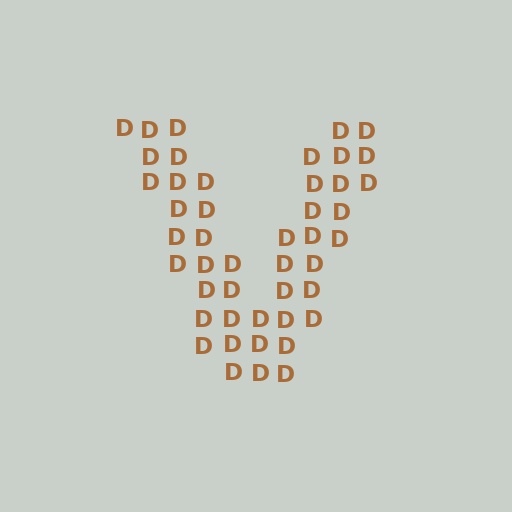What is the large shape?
The large shape is the letter V.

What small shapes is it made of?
It is made of small letter D's.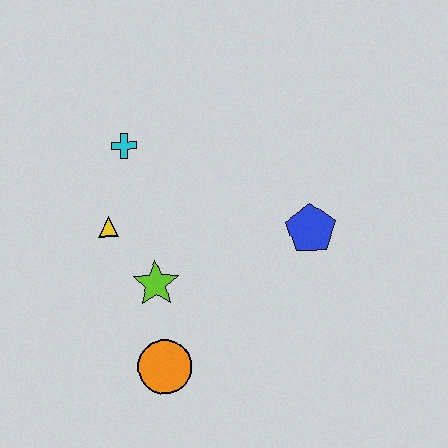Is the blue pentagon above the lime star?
Yes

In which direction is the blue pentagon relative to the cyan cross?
The blue pentagon is to the right of the cyan cross.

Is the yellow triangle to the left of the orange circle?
Yes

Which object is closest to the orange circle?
The lime star is closest to the orange circle.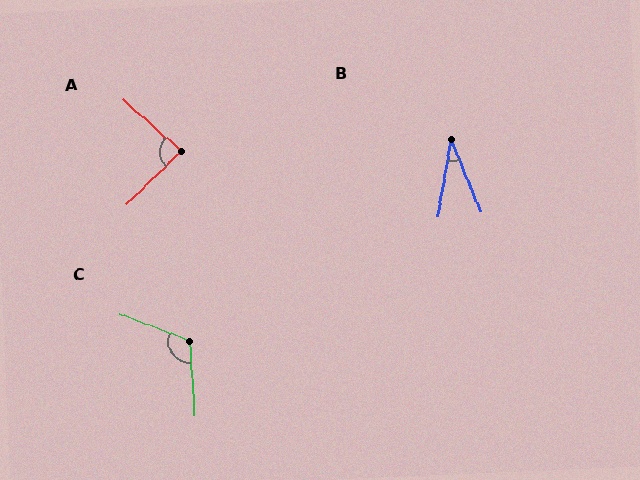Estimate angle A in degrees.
Approximately 86 degrees.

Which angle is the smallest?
B, at approximately 32 degrees.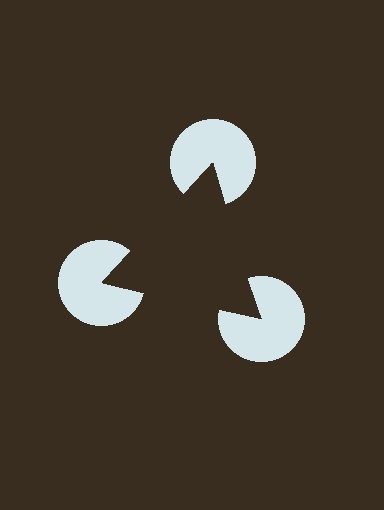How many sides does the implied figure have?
3 sides.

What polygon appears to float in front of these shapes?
An illusory triangle — its edges are inferred from the aligned wedge cuts in the pac-man discs, not physically drawn.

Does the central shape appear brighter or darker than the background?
It typically appears slightly darker than the background, even though no actual brightness change is drawn.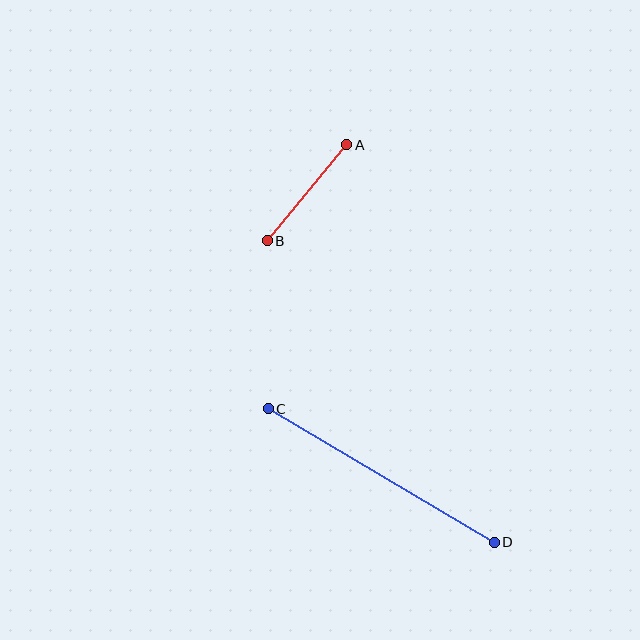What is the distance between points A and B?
The distance is approximately 125 pixels.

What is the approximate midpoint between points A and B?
The midpoint is at approximately (307, 193) pixels.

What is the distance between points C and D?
The distance is approximately 262 pixels.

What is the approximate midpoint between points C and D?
The midpoint is at approximately (381, 475) pixels.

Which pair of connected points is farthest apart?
Points C and D are farthest apart.